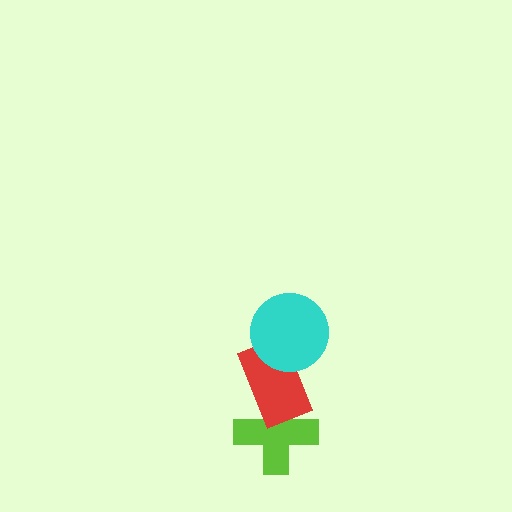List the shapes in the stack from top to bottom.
From top to bottom: the cyan circle, the red rectangle, the lime cross.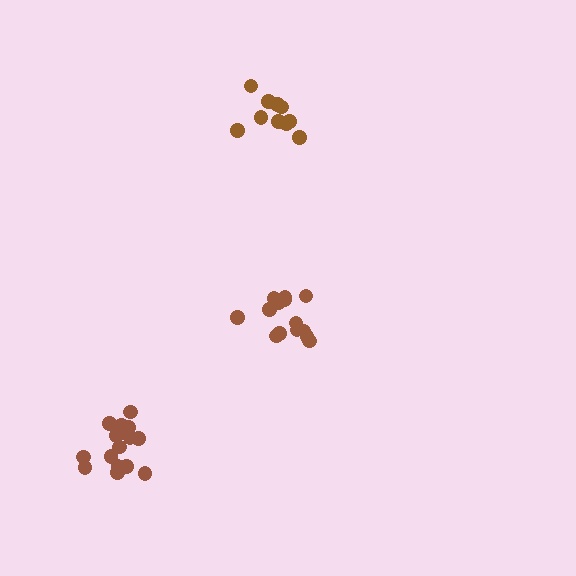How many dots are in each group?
Group 1: 14 dots, Group 2: 15 dots, Group 3: 10 dots (39 total).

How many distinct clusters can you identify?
There are 3 distinct clusters.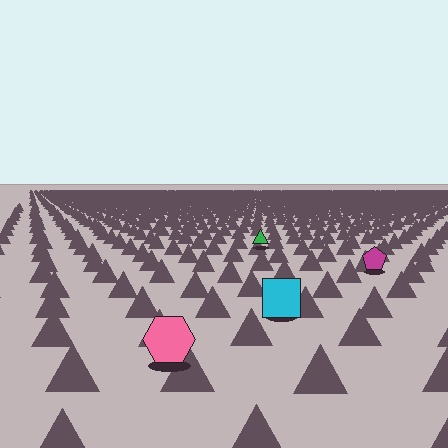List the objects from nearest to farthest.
From nearest to farthest: the pink hexagon, the cyan square, the magenta pentagon, the green triangle.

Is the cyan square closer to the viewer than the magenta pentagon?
Yes. The cyan square is closer — you can tell from the texture gradient: the ground texture is coarser near it.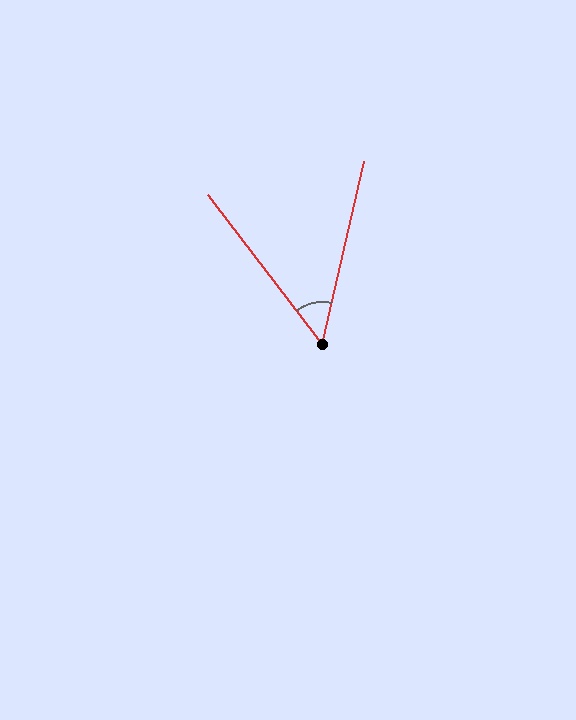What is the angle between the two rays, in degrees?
Approximately 50 degrees.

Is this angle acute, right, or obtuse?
It is acute.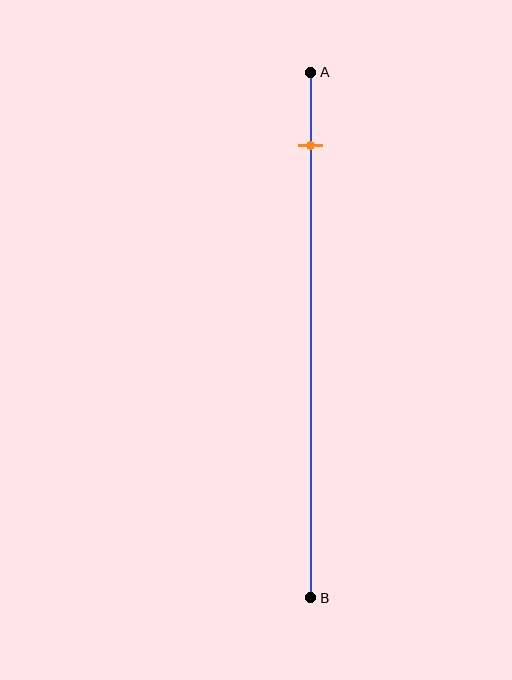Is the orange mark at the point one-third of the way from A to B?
No, the mark is at about 15% from A, not at the 33% one-third point.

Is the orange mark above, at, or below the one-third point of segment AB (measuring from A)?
The orange mark is above the one-third point of segment AB.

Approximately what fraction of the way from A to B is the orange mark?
The orange mark is approximately 15% of the way from A to B.